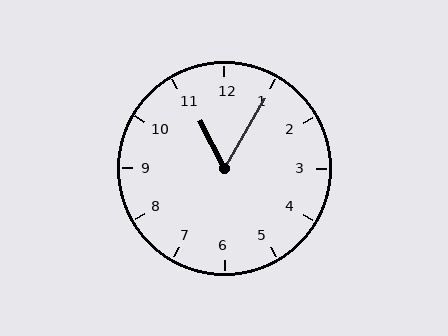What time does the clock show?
11:05.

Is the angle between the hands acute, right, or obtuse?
It is acute.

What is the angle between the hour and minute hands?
Approximately 58 degrees.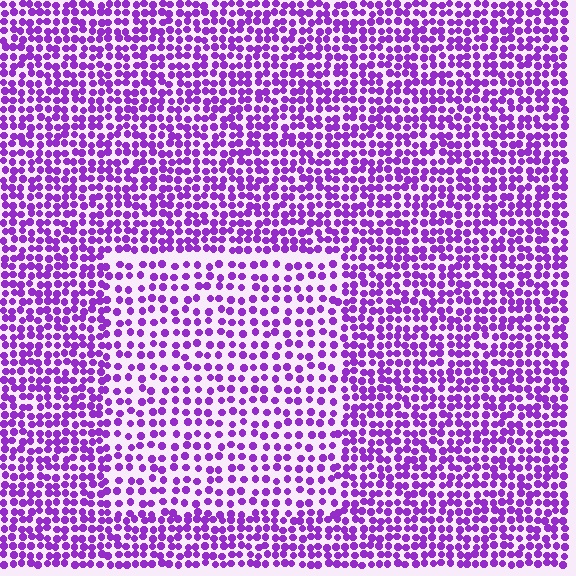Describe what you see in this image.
The image contains small purple elements arranged at two different densities. A rectangle-shaped region is visible where the elements are less densely packed than the surrounding area.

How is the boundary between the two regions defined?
The boundary is defined by a change in element density (approximately 1.7x ratio). All elements are the same color, size, and shape.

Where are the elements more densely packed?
The elements are more densely packed outside the rectangle boundary.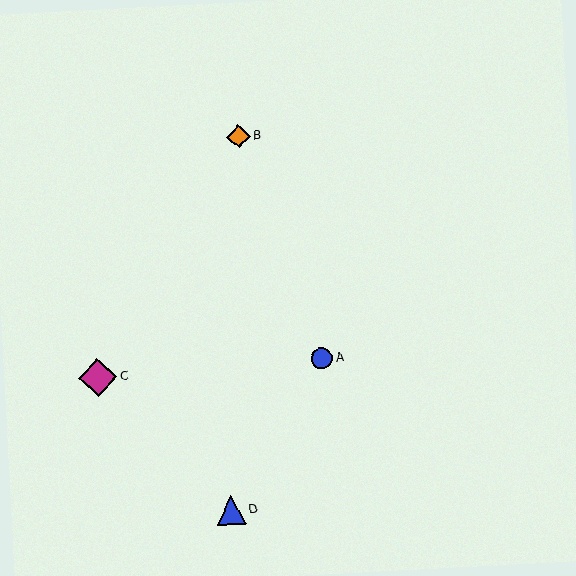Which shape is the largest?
The magenta diamond (labeled C) is the largest.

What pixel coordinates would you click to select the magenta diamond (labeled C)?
Click at (98, 378) to select the magenta diamond C.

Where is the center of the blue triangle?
The center of the blue triangle is at (231, 510).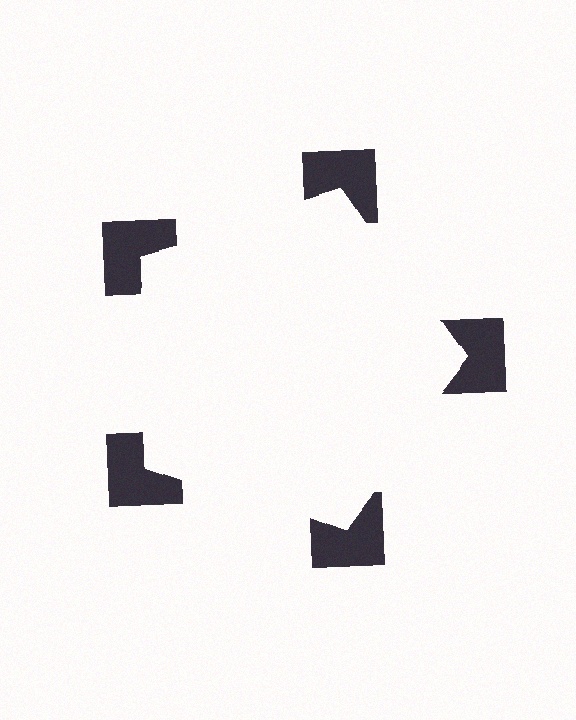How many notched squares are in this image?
There are 5 — one at each vertex of the illusory pentagon.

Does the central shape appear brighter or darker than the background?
It typically appears slightly brighter than the background, even though no actual brightness change is drawn.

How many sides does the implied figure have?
5 sides.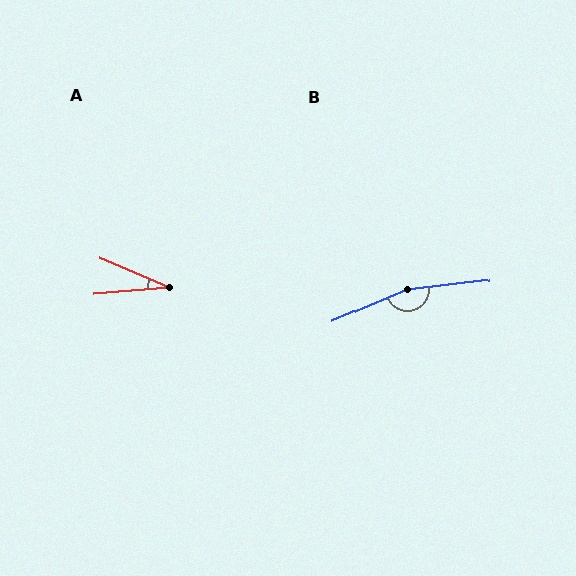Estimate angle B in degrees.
Approximately 163 degrees.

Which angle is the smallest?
A, at approximately 28 degrees.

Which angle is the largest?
B, at approximately 163 degrees.